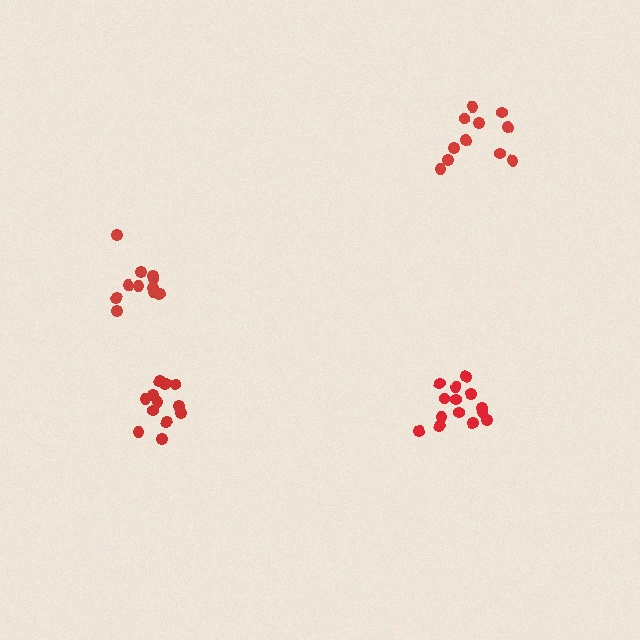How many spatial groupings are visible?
There are 4 spatial groupings.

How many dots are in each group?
Group 1: 11 dots, Group 2: 12 dots, Group 3: 14 dots, Group 4: 11 dots (48 total).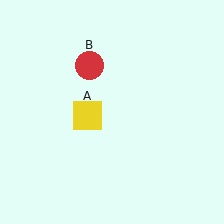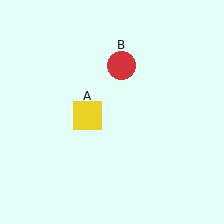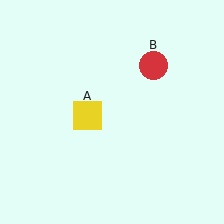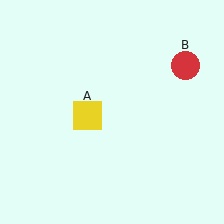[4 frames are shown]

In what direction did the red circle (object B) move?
The red circle (object B) moved right.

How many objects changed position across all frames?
1 object changed position: red circle (object B).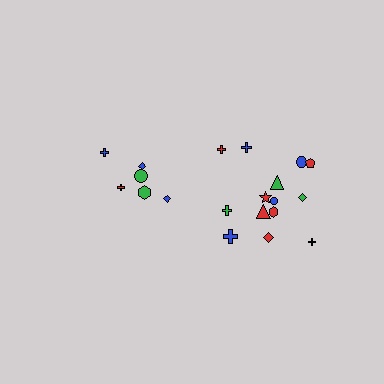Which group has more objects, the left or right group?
The right group.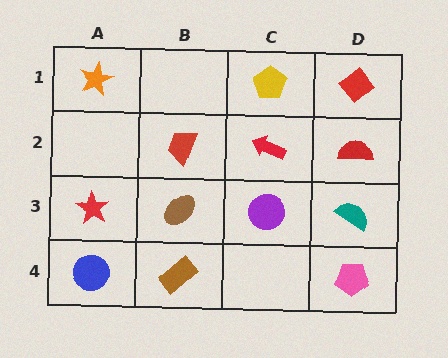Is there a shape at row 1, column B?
No, that cell is empty.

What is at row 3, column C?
A purple circle.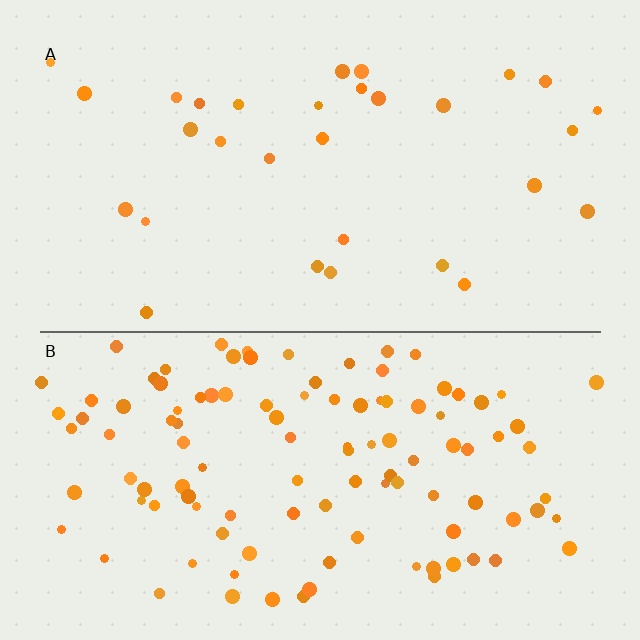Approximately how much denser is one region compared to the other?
Approximately 3.6× — region B over region A.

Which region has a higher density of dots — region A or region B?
B (the bottom).